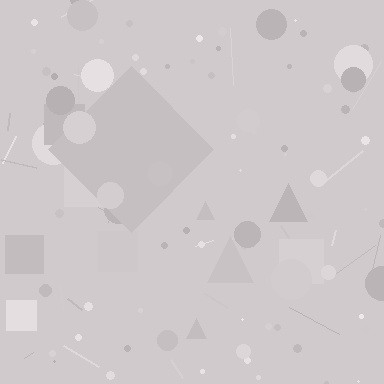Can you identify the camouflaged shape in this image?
The camouflaged shape is a diamond.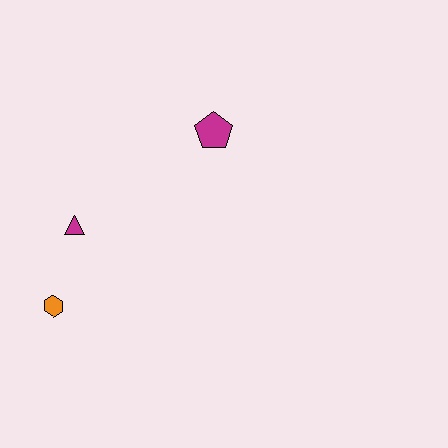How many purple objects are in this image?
There are no purple objects.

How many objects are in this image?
There are 3 objects.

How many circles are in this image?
There are no circles.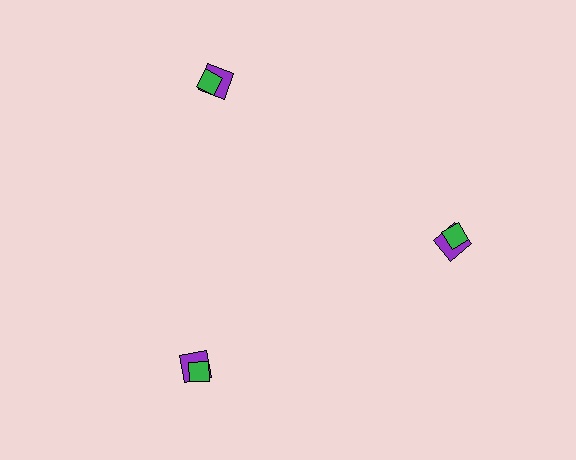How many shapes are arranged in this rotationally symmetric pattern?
There are 6 shapes, arranged in 3 groups of 2.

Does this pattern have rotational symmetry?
Yes, this pattern has 3-fold rotational symmetry. It looks the same after rotating 120 degrees around the center.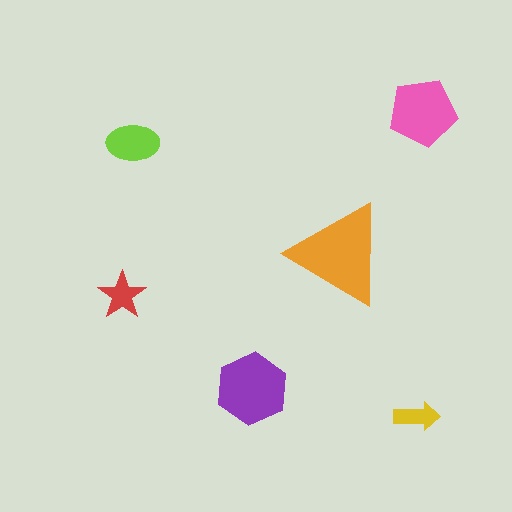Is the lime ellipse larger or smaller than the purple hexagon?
Smaller.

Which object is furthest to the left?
The red star is leftmost.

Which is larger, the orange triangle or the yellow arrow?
The orange triangle.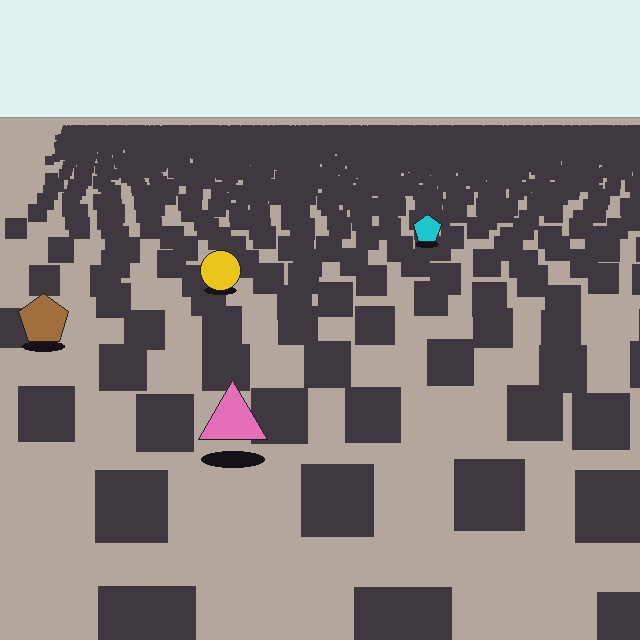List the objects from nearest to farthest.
From nearest to farthest: the pink triangle, the brown pentagon, the yellow circle, the cyan pentagon.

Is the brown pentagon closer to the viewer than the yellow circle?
Yes. The brown pentagon is closer — you can tell from the texture gradient: the ground texture is coarser near it.